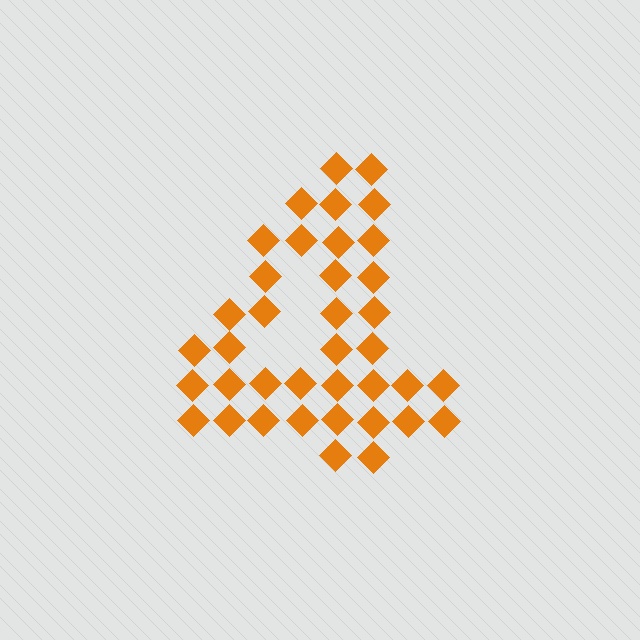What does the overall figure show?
The overall figure shows the digit 4.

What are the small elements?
The small elements are diamonds.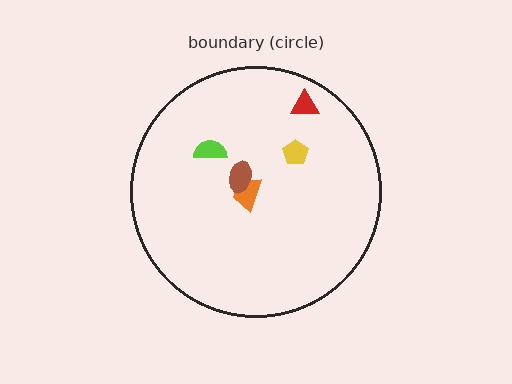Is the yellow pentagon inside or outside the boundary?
Inside.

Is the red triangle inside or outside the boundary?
Inside.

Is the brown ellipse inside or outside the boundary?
Inside.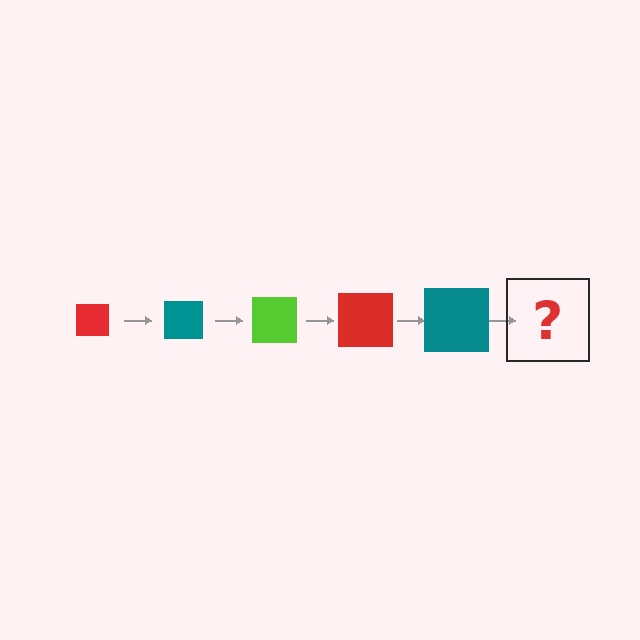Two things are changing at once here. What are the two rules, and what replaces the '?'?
The two rules are that the square grows larger each step and the color cycles through red, teal, and lime. The '?' should be a lime square, larger than the previous one.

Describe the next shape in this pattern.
It should be a lime square, larger than the previous one.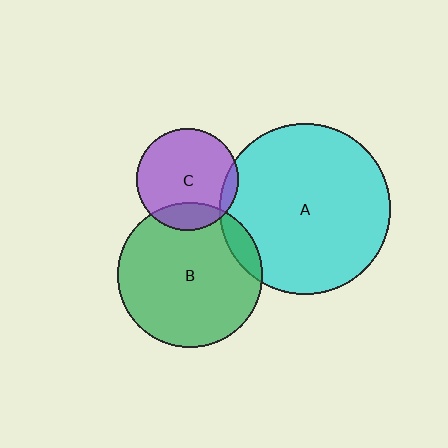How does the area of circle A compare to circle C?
Approximately 2.8 times.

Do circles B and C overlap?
Yes.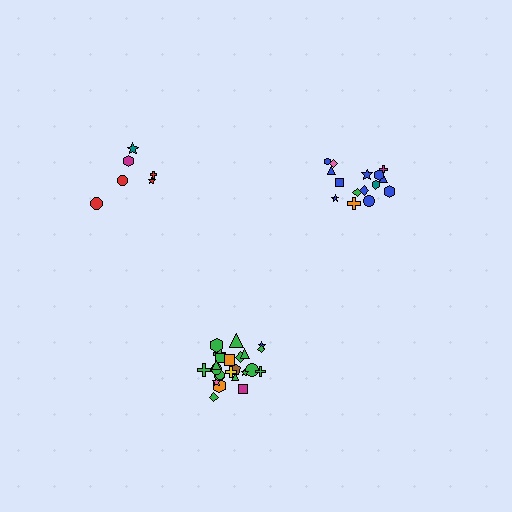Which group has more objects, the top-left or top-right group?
The top-right group.